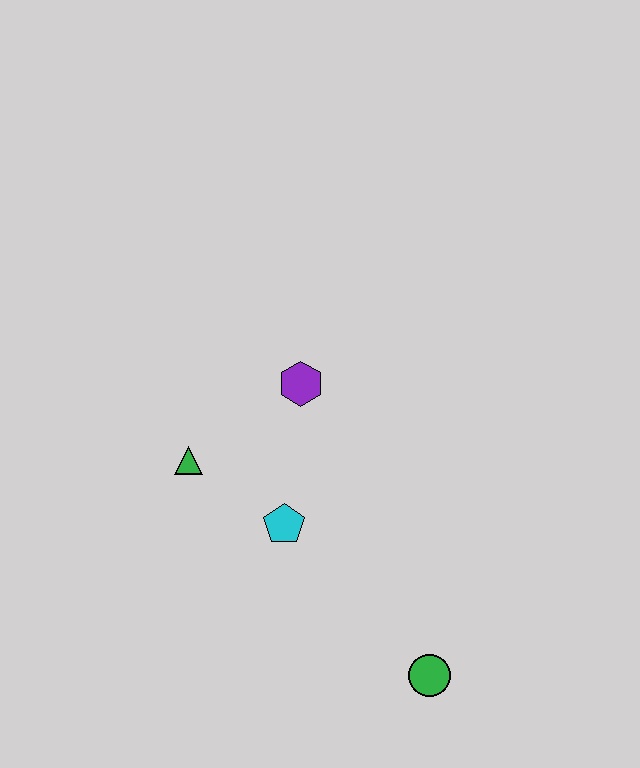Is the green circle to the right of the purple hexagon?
Yes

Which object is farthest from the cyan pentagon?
The green circle is farthest from the cyan pentagon.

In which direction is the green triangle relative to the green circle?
The green triangle is to the left of the green circle.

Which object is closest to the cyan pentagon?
The green triangle is closest to the cyan pentagon.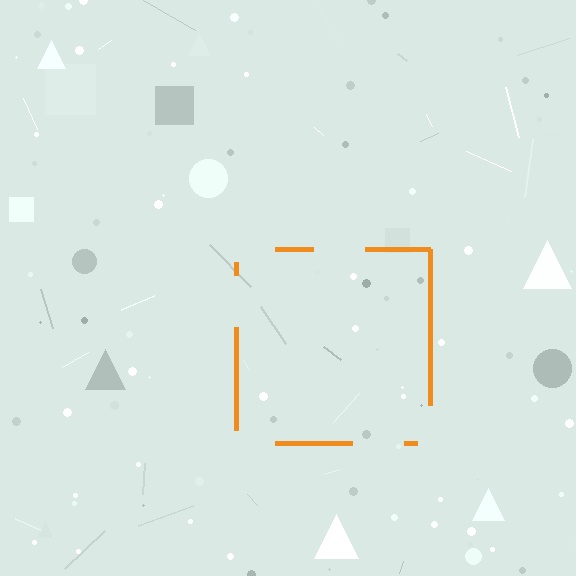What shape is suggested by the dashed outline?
The dashed outline suggests a square.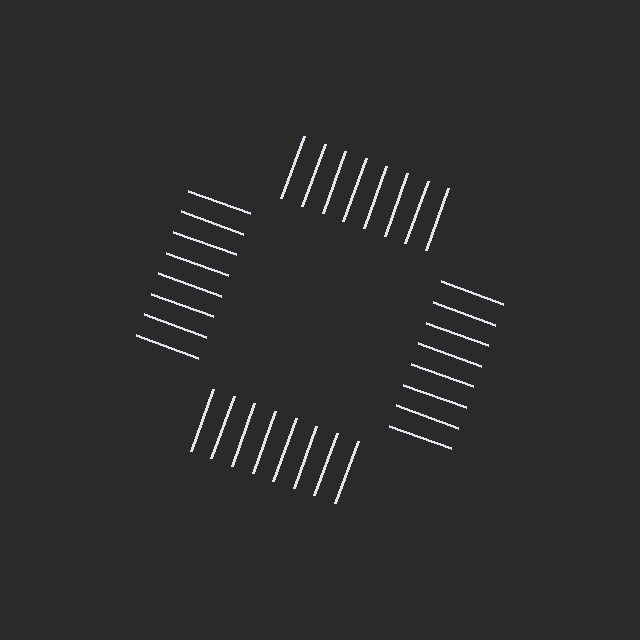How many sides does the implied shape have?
4 sides — the line-ends trace a square.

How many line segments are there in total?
32 — 8 along each of the 4 edges.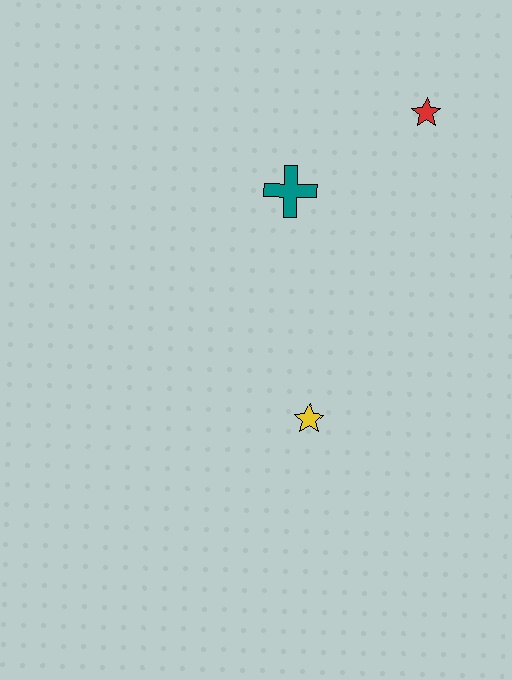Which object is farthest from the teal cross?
The yellow star is farthest from the teal cross.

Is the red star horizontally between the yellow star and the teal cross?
No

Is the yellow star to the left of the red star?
Yes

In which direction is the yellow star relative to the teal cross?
The yellow star is below the teal cross.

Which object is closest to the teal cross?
The red star is closest to the teal cross.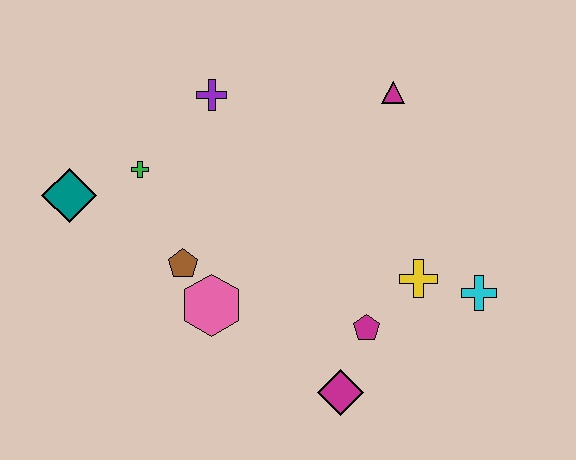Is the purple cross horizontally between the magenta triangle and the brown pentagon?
Yes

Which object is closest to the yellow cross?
The cyan cross is closest to the yellow cross.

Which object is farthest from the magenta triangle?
The teal diamond is farthest from the magenta triangle.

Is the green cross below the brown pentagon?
No